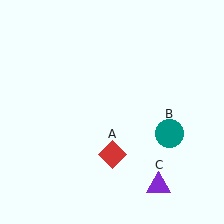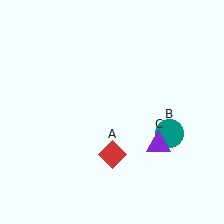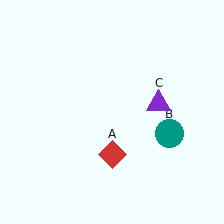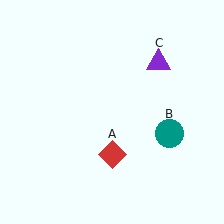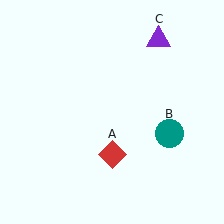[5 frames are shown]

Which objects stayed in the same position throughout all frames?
Red diamond (object A) and teal circle (object B) remained stationary.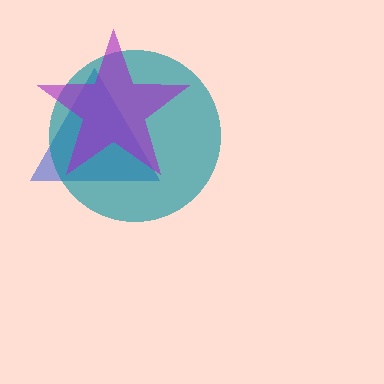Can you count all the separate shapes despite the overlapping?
Yes, there are 3 separate shapes.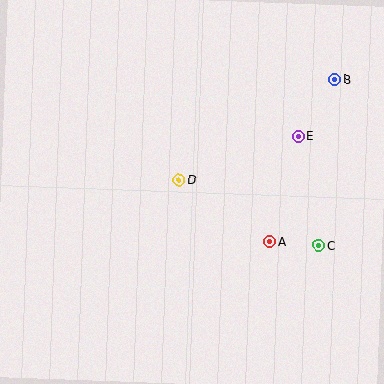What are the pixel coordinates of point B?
Point B is at (335, 79).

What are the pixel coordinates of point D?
Point D is at (179, 180).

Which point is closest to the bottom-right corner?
Point C is closest to the bottom-right corner.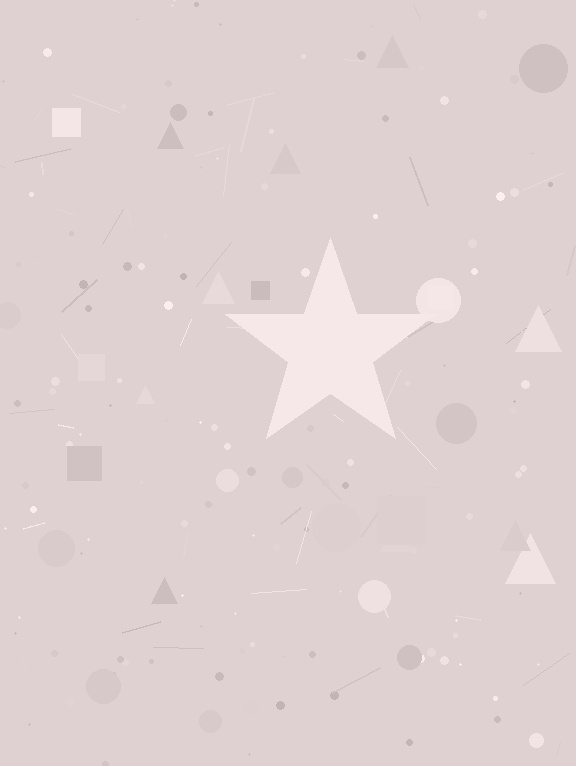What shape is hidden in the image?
A star is hidden in the image.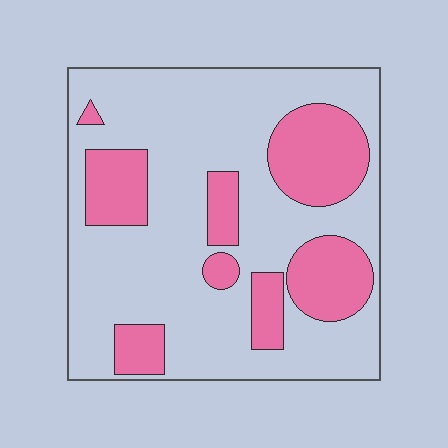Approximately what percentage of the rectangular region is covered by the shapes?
Approximately 30%.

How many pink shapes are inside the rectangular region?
8.